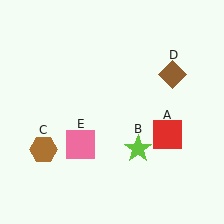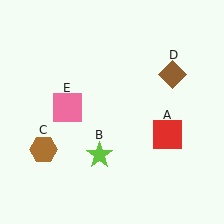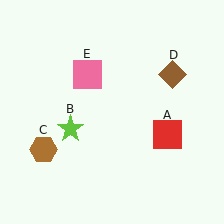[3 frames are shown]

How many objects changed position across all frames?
2 objects changed position: lime star (object B), pink square (object E).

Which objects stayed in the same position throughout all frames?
Red square (object A) and brown hexagon (object C) and brown diamond (object D) remained stationary.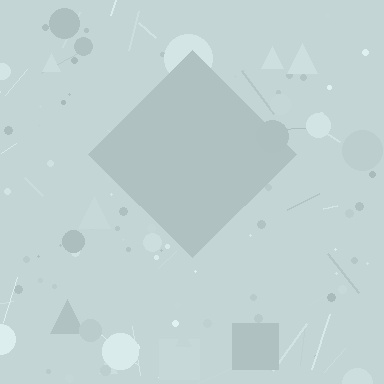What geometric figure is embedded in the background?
A diamond is embedded in the background.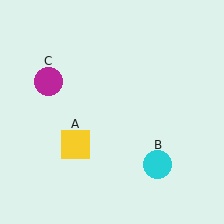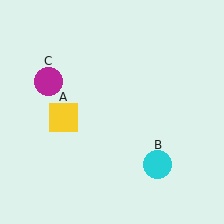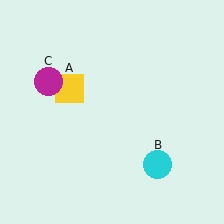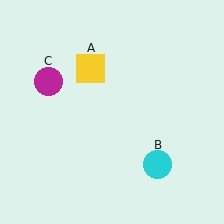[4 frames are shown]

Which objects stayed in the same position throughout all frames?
Cyan circle (object B) and magenta circle (object C) remained stationary.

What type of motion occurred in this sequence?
The yellow square (object A) rotated clockwise around the center of the scene.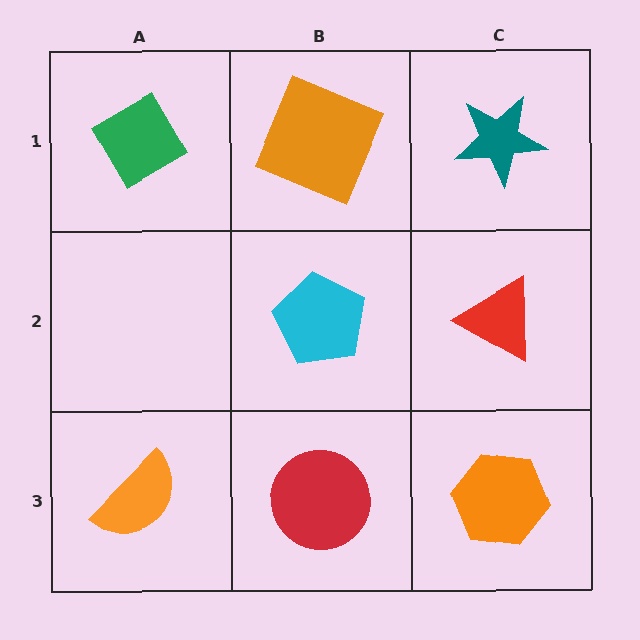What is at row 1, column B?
An orange square.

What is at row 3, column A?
An orange semicircle.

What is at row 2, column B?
A cyan pentagon.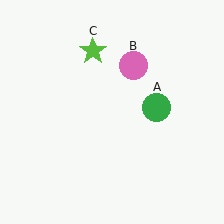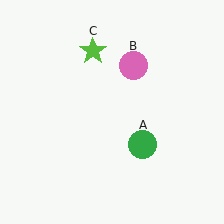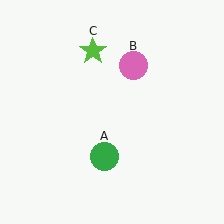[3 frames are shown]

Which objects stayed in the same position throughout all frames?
Pink circle (object B) and lime star (object C) remained stationary.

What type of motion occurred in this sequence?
The green circle (object A) rotated clockwise around the center of the scene.